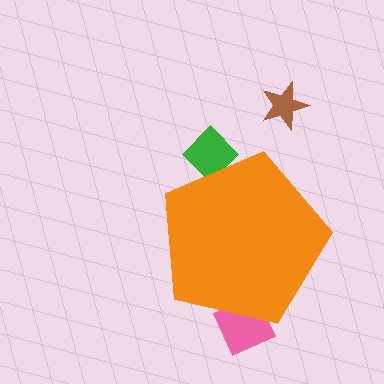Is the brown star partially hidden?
No, the brown star is fully visible.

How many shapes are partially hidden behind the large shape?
2 shapes are partially hidden.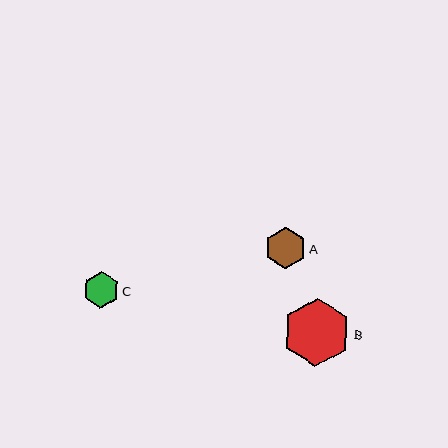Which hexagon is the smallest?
Hexagon C is the smallest with a size of approximately 37 pixels.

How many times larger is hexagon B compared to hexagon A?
Hexagon B is approximately 1.6 times the size of hexagon A.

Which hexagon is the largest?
Hexagon B is the largest with a size of approximately 68 pixels.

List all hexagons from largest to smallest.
From largest to smallest: B, A, C.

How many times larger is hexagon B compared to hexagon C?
Hexagon B is approximately 1.8 times the size of hexagon C.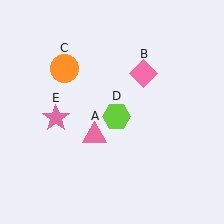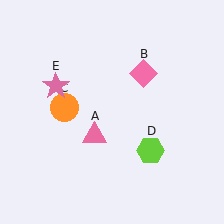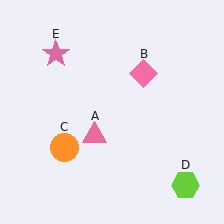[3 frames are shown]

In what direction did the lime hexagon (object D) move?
The lime hexagon (object D) moved down and to the right.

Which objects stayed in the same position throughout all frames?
Pink triangle (object A) and pink diamond (object B) remained stationary.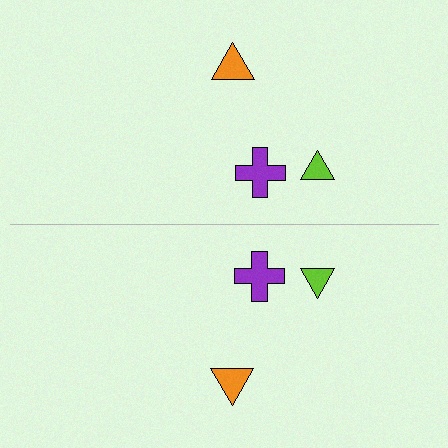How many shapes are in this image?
There are 6 shapes in this image.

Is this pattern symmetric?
Yes, this pattern has bilateral (reflection) symmetry.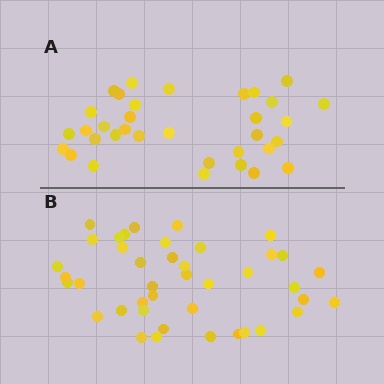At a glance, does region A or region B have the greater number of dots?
Region B (the bottom region) has more dots.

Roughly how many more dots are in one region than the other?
Region B has roughly 8 or so more dots than region A.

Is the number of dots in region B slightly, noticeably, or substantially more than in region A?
Region B has only slightly more — the two regions are fairly close. The ratio is roughly 1.2 to 1.